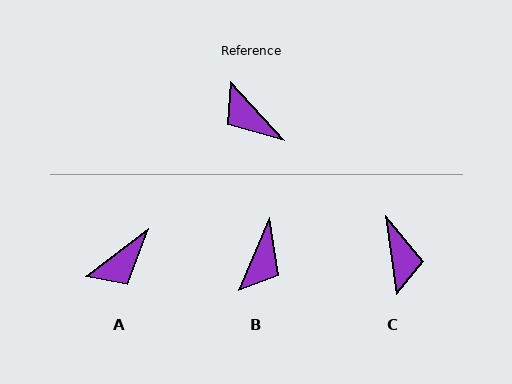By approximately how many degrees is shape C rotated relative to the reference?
Approximately 145 degrees counter-clockwise.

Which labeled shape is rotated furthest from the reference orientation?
C, about 145 degrees away.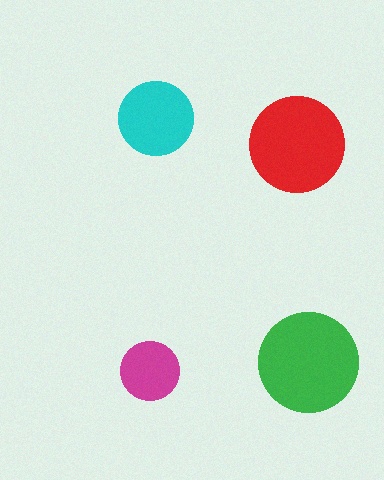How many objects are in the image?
There are 4 objects in the image.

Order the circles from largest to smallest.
the green one, the red one, the cyan one, the magenta one.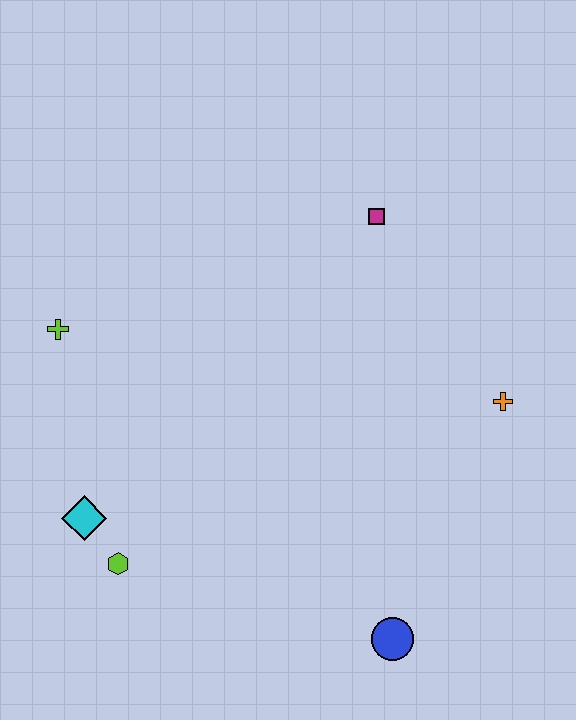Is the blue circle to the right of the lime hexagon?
Yes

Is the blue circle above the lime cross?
No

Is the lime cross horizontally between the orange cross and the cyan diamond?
No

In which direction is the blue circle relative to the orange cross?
The blue circle is below the orange cross.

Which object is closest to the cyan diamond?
The lime hexagon is closest to the cyan diamond.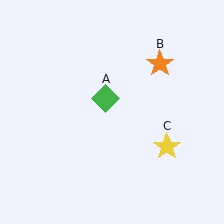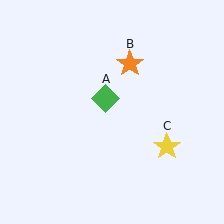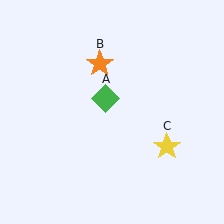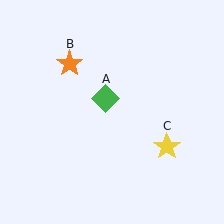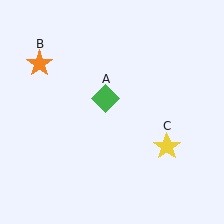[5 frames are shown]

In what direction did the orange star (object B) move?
The orange star (object B) moved left.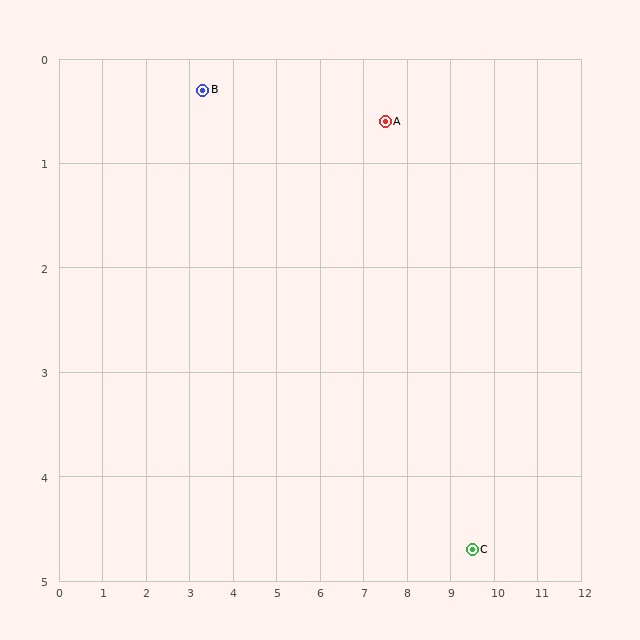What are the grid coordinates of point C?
Point C is at approximately (9.5, 4.7).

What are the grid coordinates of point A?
Point A is at approximately (7.5, 0.6).